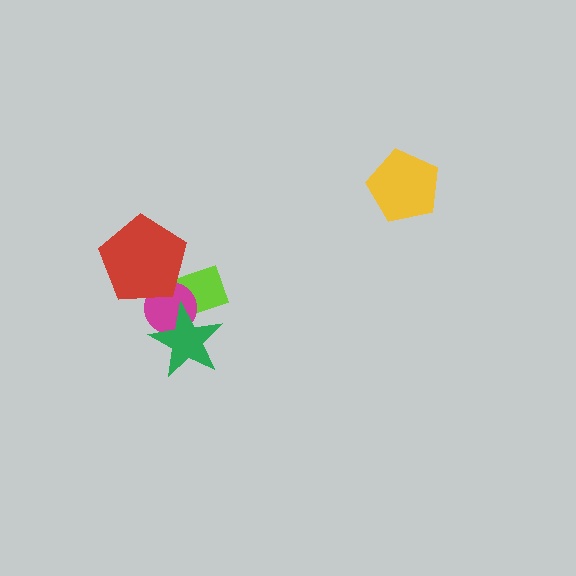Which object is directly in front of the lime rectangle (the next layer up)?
The magenta circle is directly in front of the lime rectangle.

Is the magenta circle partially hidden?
Yes, it is partially covered by another shape.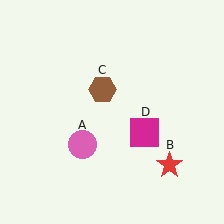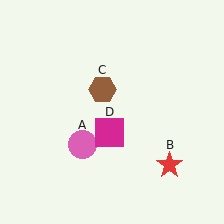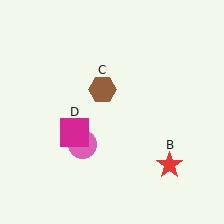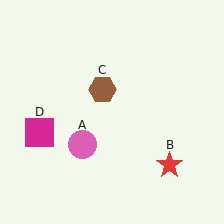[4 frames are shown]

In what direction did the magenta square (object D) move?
The magenta square (object D) moved left.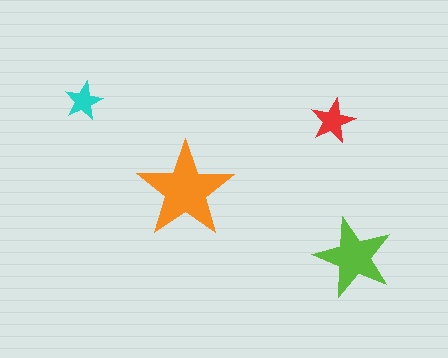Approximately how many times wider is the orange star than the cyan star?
About 2.5 times wider.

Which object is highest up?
The cyan star is topmost.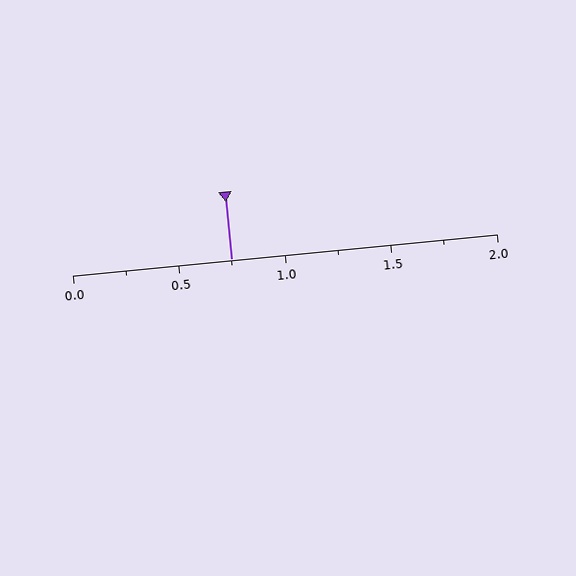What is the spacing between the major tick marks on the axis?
The major ticks are spaced 0.5 apart.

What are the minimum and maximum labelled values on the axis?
The axis runs from 0.0 to 2.0.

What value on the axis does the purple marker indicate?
The marker indicates approximately 0.75.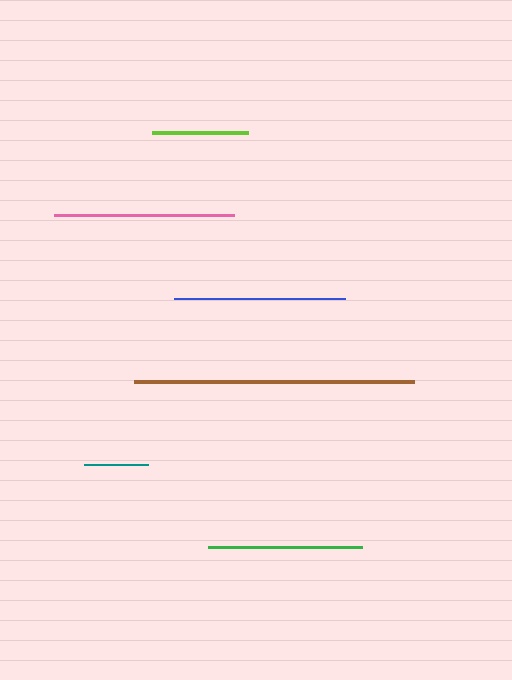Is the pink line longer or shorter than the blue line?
The pink line is longer than the blue line.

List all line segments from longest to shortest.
From longest to shortest: brown, pink, blue, green, lime, teal.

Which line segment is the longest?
The brown line is the longest at approximately 280 pixels.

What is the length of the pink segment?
The pink segment is approximately 180 pixels long.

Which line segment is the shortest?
The teal line is the shortest at approximately 64 pixels.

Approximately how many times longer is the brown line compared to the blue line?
The brown line is approximately 1.6 times the length of the blue line.